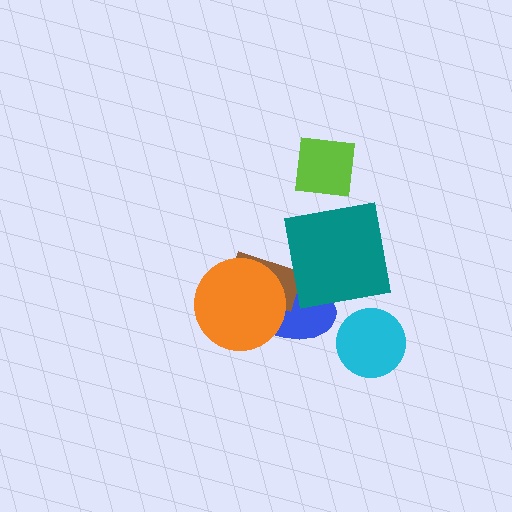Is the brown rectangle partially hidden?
Yes, it is partially covered by another shape.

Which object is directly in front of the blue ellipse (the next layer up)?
The brown rectangle is directly in front of the blue ellipse.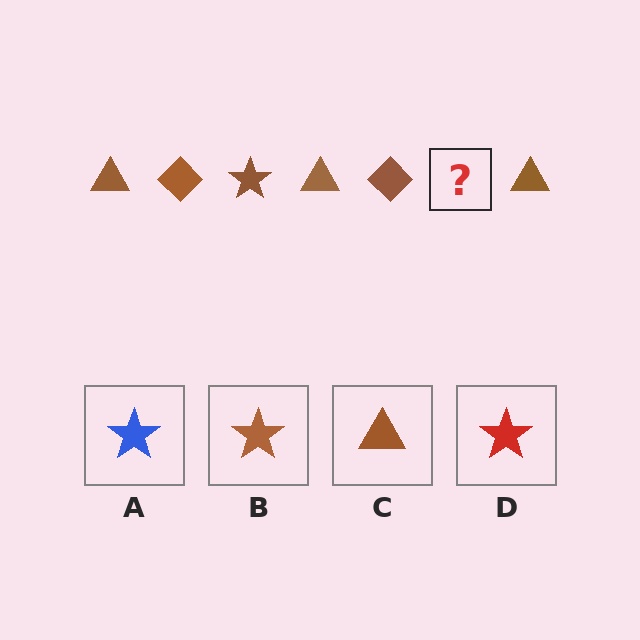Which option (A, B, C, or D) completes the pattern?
B.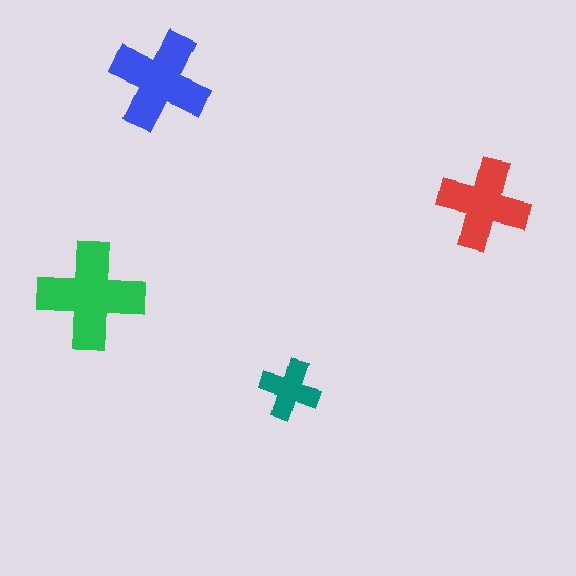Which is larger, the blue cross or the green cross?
The green one.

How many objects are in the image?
There are 4 objects in the image.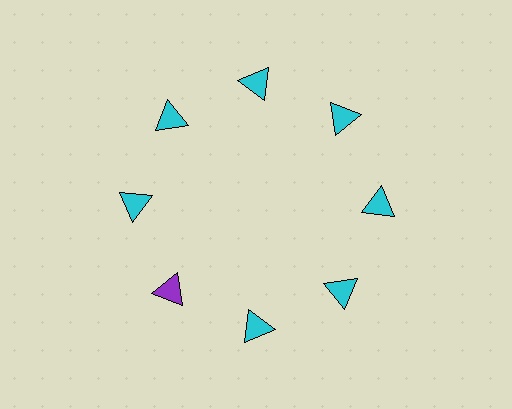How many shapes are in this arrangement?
There are 8 shapes arranged in a ring pattern.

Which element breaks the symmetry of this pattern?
The purple triangle at roughly the 8 o'clock position breaks the symmetry. All other shapes are cyan triangles.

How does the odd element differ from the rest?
It has a different color: purple instead of cyan.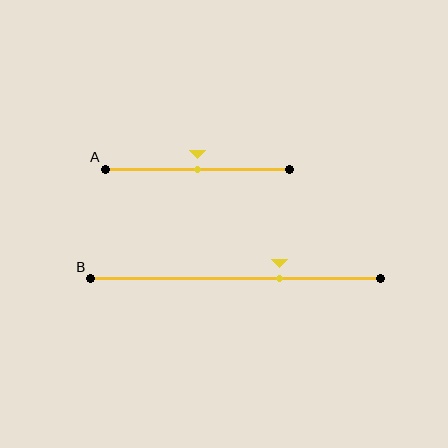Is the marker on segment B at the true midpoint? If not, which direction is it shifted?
No, the marker on segment B is shifted to the right by about 15% of the segment length.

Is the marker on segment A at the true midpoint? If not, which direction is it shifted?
Yes, the marker on segment A is at the true midpoint.